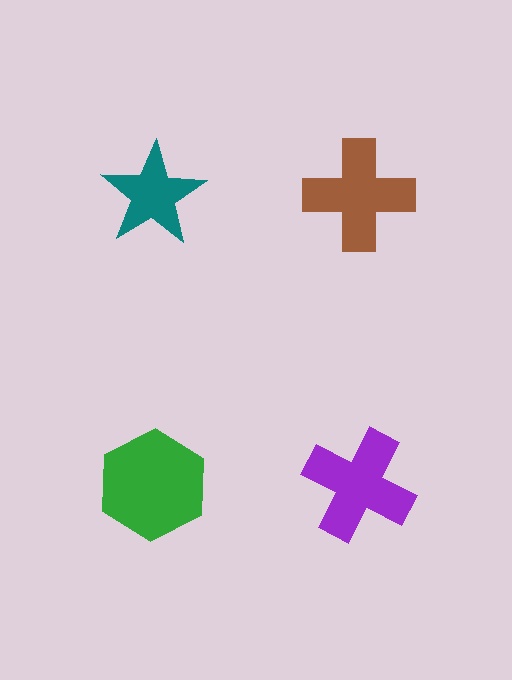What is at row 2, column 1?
A green hexagon.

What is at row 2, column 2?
A purple cross.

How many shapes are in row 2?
2 shapes.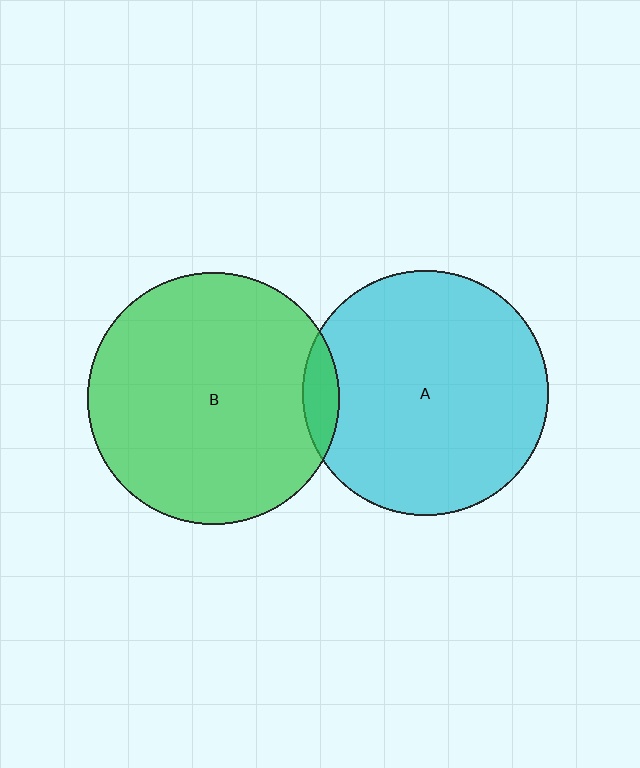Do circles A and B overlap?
Yes.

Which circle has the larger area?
Circle B (green).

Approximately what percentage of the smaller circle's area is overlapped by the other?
Approximately 5%.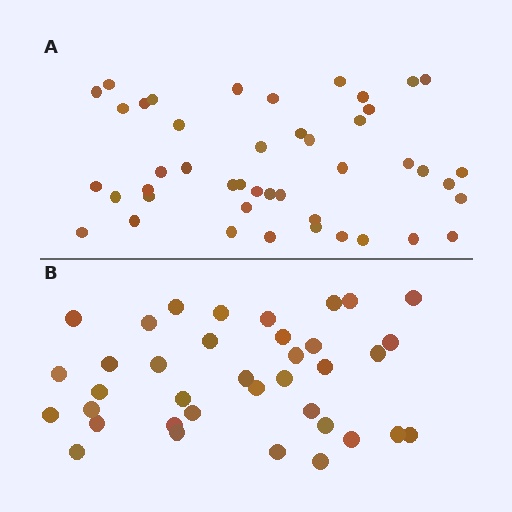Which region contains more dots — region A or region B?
Region A (the top region) has more dots.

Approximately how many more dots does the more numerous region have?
Region A has roughly 8 or so more dots than region B.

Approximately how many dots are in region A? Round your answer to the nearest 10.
About 40 dots. (The exact count is 45, which rounds to 40.)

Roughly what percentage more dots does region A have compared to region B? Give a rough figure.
About 20% more.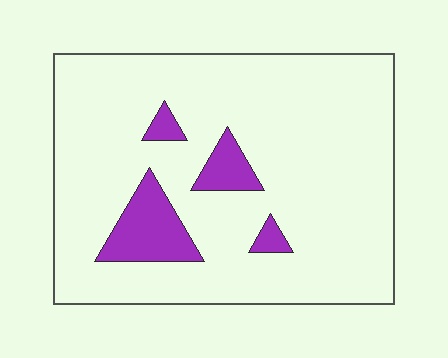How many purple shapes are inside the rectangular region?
4.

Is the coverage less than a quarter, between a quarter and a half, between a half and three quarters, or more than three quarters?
Less than a quarter.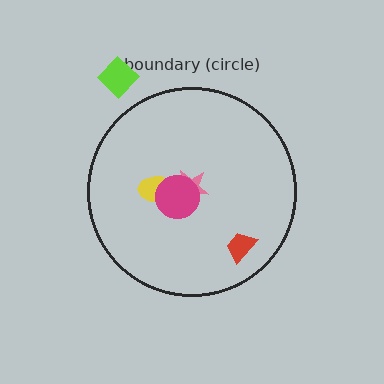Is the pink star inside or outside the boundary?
Inside.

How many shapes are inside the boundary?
4 inside, 1 outside.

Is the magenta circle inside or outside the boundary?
Inside.